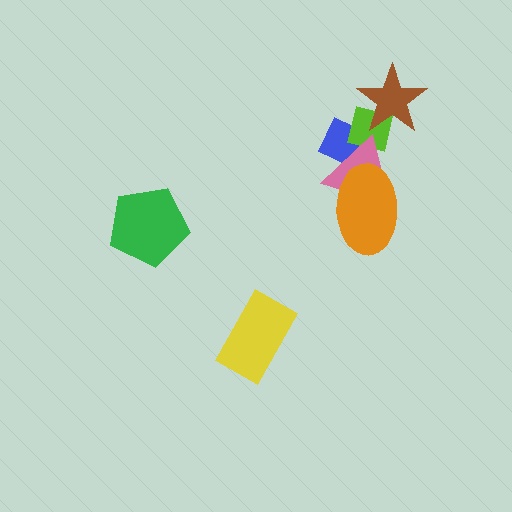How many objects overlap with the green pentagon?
0 objects overlap with the green pentagon.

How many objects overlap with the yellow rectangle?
0 objects overlap with the yellow rectangle.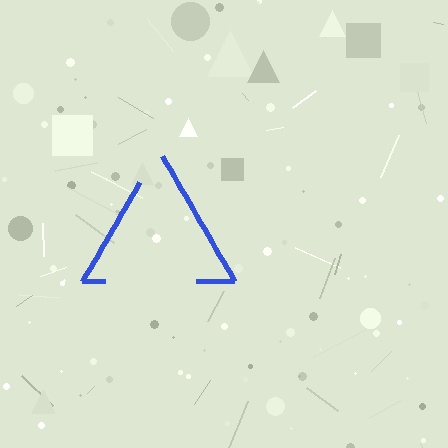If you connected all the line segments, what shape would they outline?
They would outline a triangle.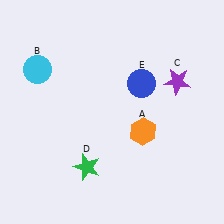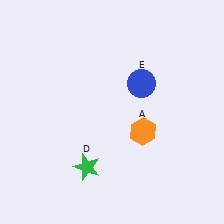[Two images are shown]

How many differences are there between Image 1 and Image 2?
There are 2 differences between the two images.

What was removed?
The cyan circle (B), the purple star (C) were removed in Image 2.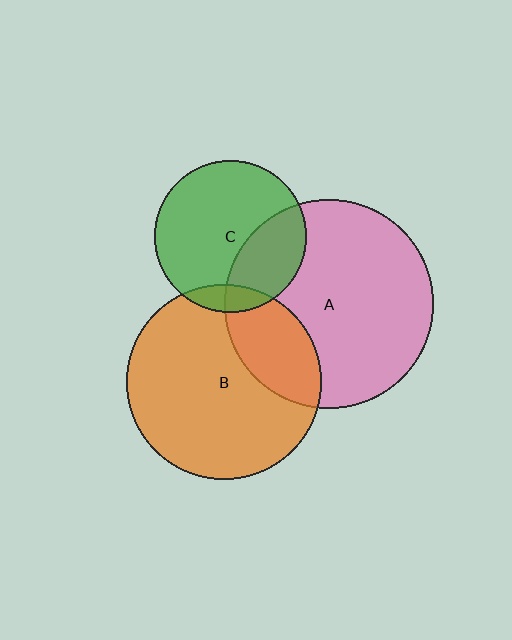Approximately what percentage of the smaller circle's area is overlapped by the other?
Approximately 10%.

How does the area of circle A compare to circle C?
Approximately 1.9 times.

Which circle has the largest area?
Circle A (pink).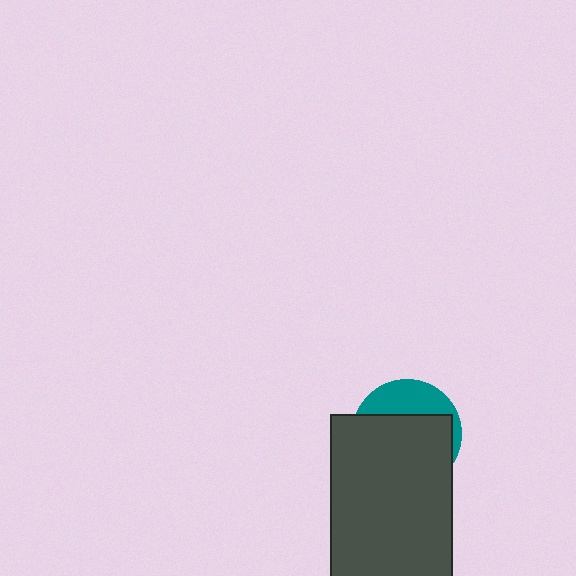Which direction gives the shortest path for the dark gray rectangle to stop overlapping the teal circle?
Moving down gives the shortest separation.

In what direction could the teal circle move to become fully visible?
The teal circle could move up. That would shift it out from behind the dark gray rectangle entirely.